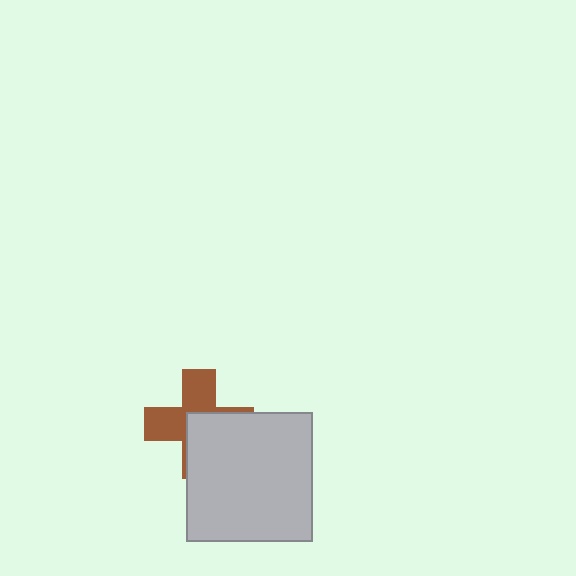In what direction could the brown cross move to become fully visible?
The brown cross could move toward the upper-left. That would shift it out from behind the light gray rectangle entirely.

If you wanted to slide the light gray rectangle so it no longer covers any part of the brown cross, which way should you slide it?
Slide it toward the lower-right — that is the most direct way to separate the two shapes.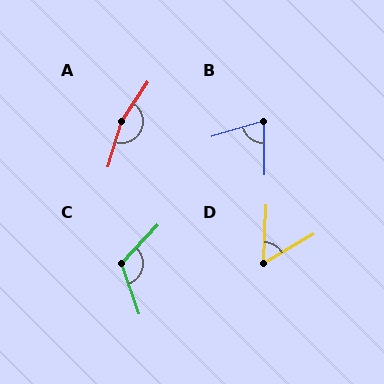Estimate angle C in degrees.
Approximately 117 degrees.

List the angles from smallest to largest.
D (58°), B (74°), C (117°), A (163°).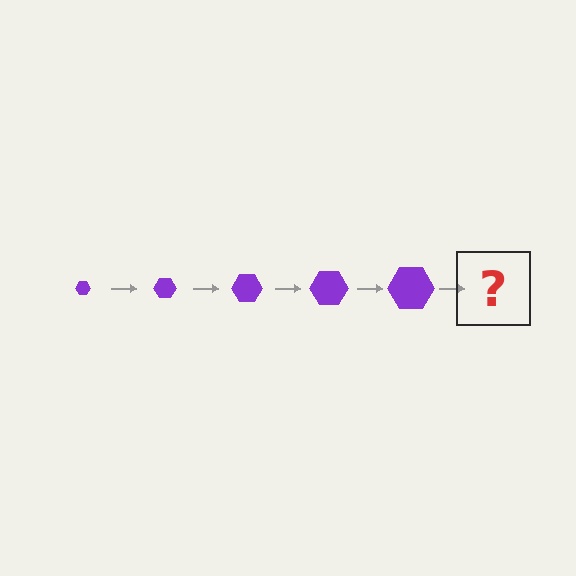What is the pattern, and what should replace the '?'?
The pattern is that the hexagon gets progressively larger each step. The '?' should be a purple hexagon, larger than the previous one.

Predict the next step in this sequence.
The next step is a purple hexagon, larger than the previous one.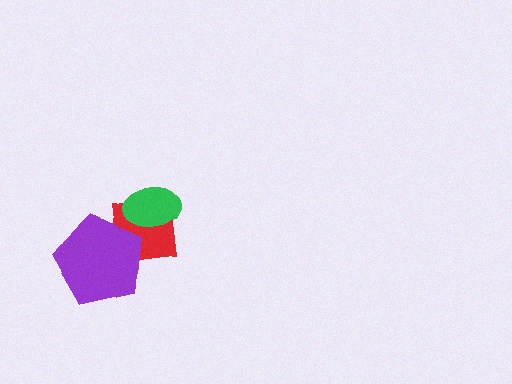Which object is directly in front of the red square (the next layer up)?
The purple pentagon is directly in front of the red square.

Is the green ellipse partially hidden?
No, no other shape covers it.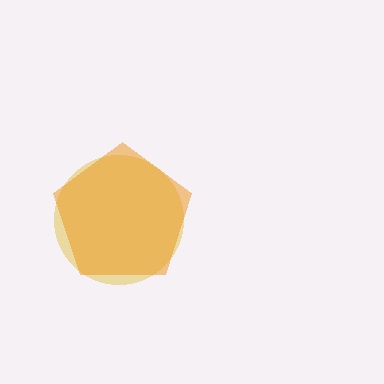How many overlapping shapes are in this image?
There are 2 overlapping shapes in the image.